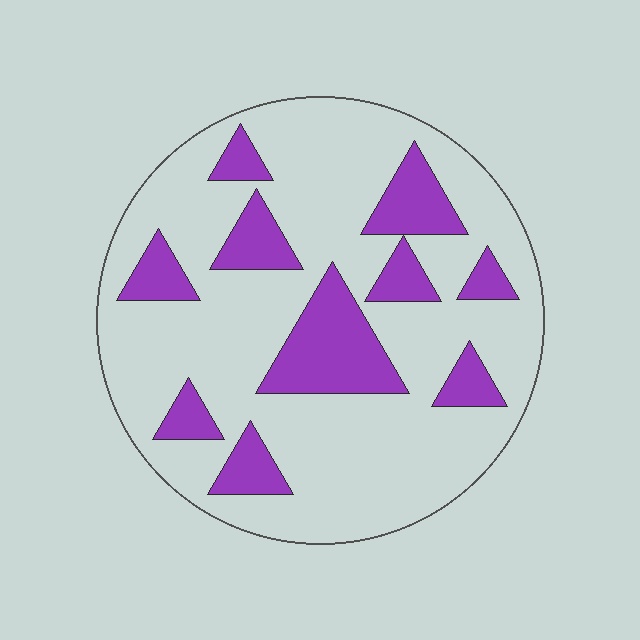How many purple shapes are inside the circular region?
10.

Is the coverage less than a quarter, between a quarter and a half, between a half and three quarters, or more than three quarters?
Less than a quarter.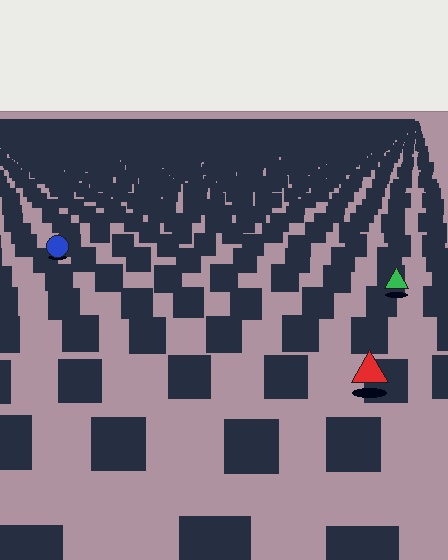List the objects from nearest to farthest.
From nearest to farthest: the red triangle, the green triangle, the blue circle.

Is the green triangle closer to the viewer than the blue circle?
Yes. The green triangle is closer — you can tell from the texture gradient: the ground texture is coarser near it.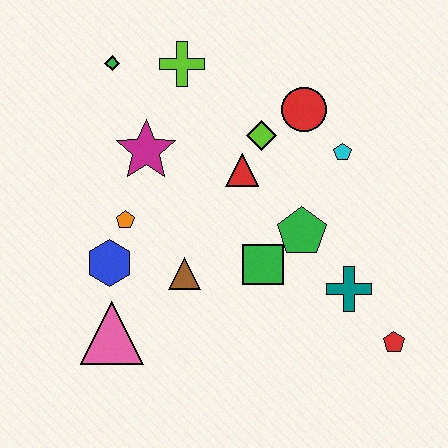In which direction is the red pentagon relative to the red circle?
The red pentagon is below the red circle.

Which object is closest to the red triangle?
The lime diamond is closest to the red triangle.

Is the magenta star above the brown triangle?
Yes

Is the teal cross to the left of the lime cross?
No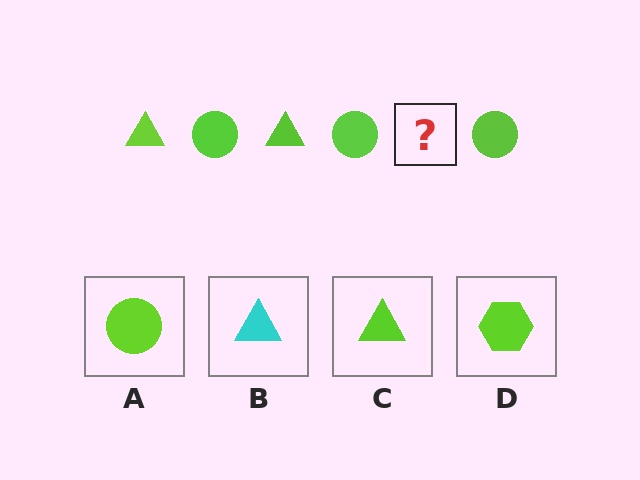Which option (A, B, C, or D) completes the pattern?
C.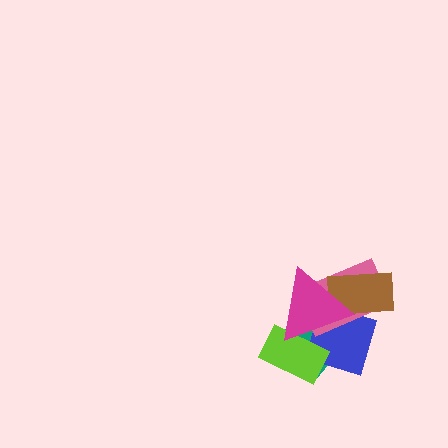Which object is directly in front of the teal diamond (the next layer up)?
The blue diamond is directly in front of the teal diamond.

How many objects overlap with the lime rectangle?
3 objects overlap with the lime rectangle.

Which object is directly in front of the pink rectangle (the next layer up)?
The brown rectangle is directly in front of the pink rectangle.